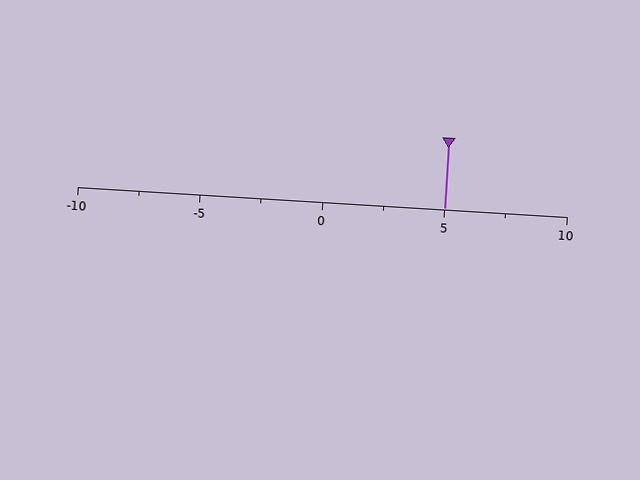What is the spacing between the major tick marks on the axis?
The major ticks are spaced 5 apart.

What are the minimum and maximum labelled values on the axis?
The axis runs from -10 to 10.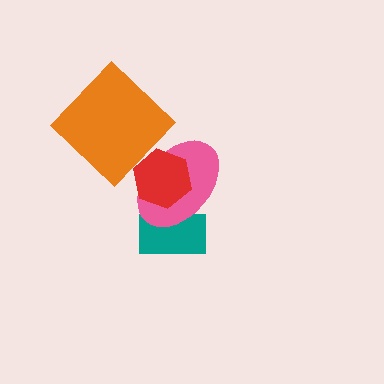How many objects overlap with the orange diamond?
0 objects overlap with the orange diamond.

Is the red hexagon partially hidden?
No, no other shape covers it.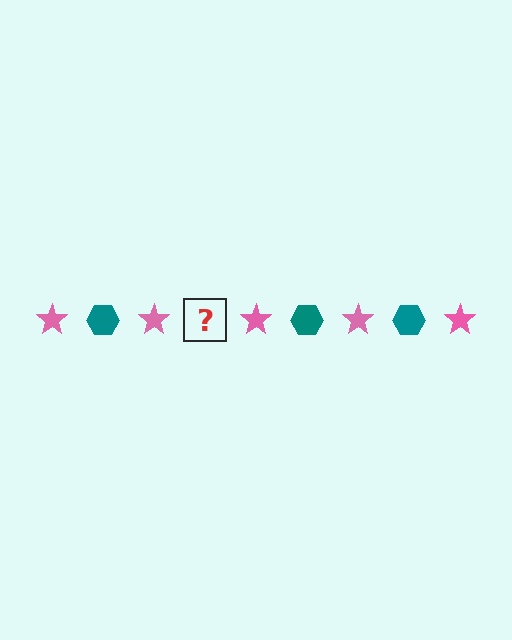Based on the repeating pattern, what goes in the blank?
The blank should be a teal hexagon.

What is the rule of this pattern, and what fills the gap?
The rule is that the pattern alternates between pink star and teal hexagon. The gap should be filled with a teal hexagon.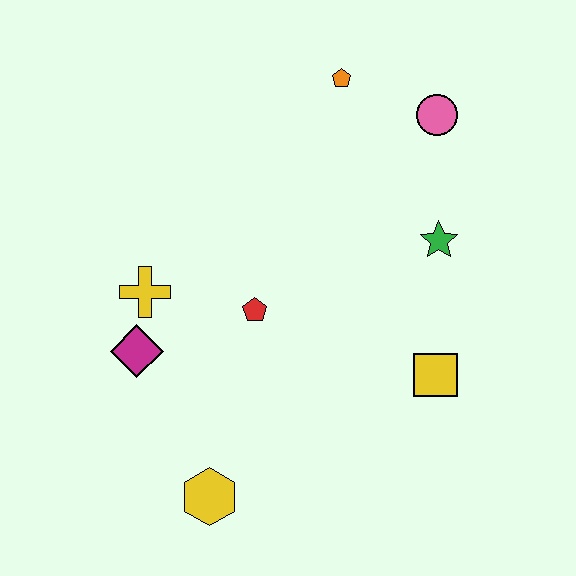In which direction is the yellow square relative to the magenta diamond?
The yellow square is to the right of the magenta diamond.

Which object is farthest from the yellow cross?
The pink circle is farthest from the yellow cross.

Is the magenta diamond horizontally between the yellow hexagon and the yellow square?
No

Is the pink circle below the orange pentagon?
Yes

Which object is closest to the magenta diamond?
The yellow cross is closest to the magenta diamond.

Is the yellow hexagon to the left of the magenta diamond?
No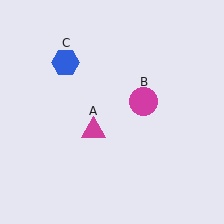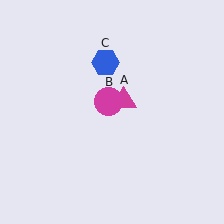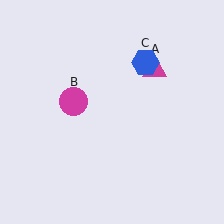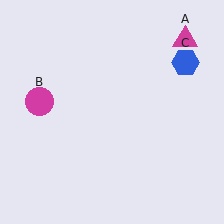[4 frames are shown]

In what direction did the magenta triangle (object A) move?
The magenta triangle (object A) moved up and to the right.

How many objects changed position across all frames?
3 objects changed position: magenta triangle (object A), magenta circle (object B), blue hexagon (object C).